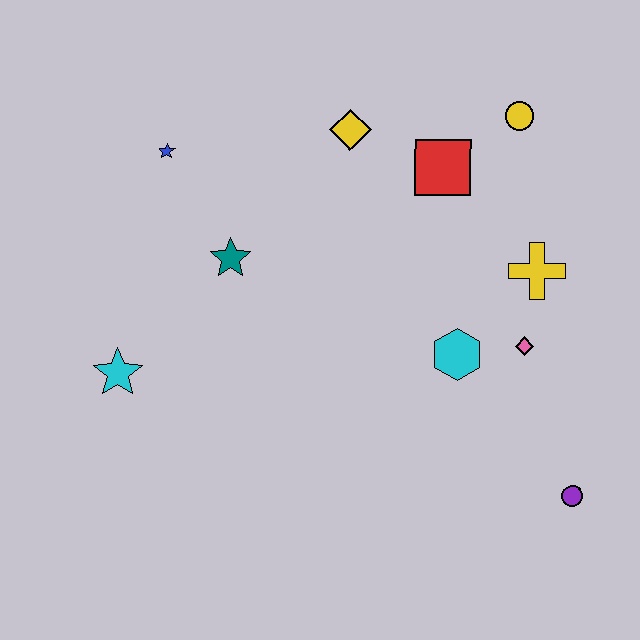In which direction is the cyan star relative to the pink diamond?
The cyan star is to the left of the pink diamond.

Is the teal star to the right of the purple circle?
No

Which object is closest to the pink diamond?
The cyan hexagon is closest to the pink diamond.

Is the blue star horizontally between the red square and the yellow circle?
No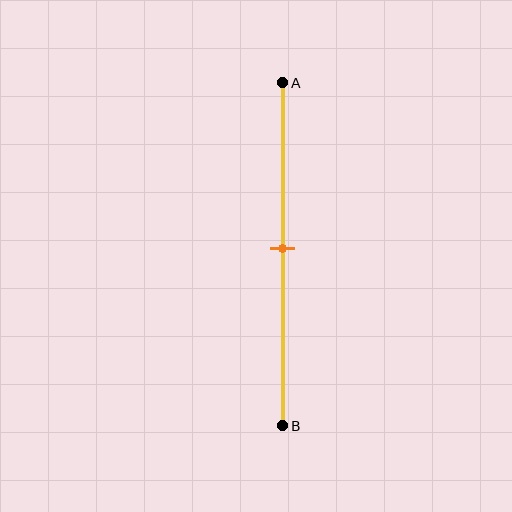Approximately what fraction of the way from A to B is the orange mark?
The orange mark is approximately 50% of the way from A to B.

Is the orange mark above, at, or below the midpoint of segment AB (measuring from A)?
The orange mark is approximately at the midpoint of segment AB.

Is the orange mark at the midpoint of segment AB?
Yes, the mark is approximately at the midpoint.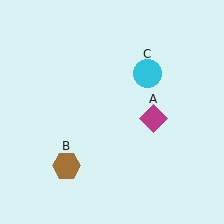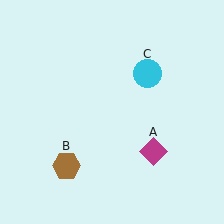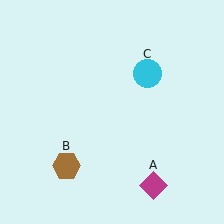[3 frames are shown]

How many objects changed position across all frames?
1 object changed position: magenta diamond (object A).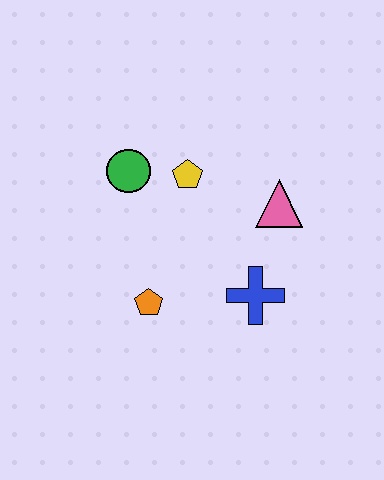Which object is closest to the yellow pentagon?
The green circle is closest to the yellow pentagon.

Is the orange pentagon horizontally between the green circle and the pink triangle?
Yes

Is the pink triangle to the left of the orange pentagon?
No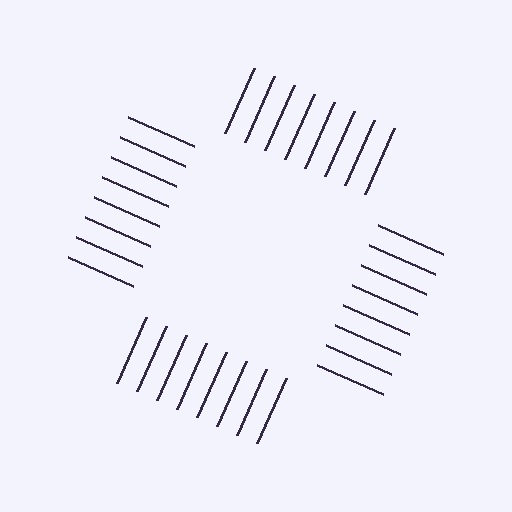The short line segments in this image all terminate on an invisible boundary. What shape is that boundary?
An illusory square — the line segments terminate on its edges but no continuous stroke is drawn.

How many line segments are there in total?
32 — 8 along each of the 4 edges.